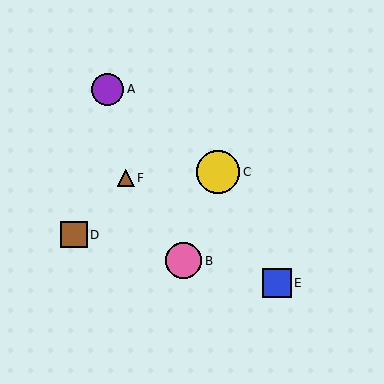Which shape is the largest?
The yellow circle (labeled C) is the largest.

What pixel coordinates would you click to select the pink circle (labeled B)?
Click at (184, 261) to select the pink circle B.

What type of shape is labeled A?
Shape A is a purple circle.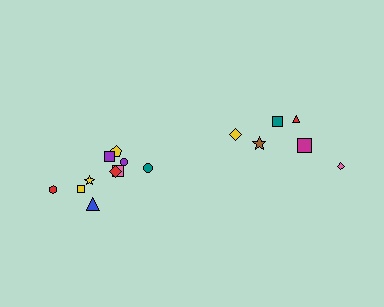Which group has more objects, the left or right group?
The left group.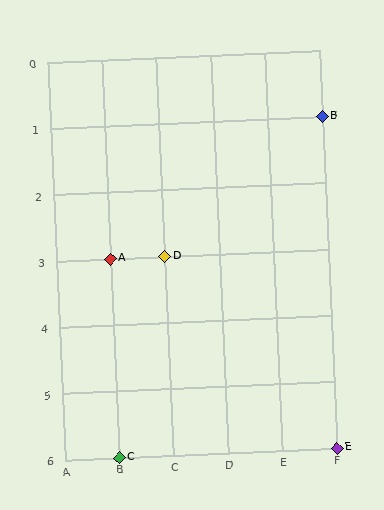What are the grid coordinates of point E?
Point E is at grid coordinates (F, 6).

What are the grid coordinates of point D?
Point D is at grid coordinates (C, 3).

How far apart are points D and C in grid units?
Points D and C are 1 column and 3 rows apart (about 3.2 grid units diagonally).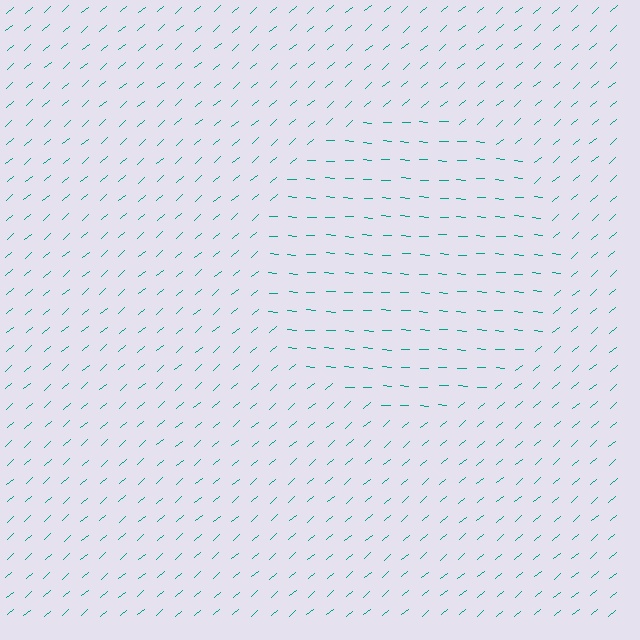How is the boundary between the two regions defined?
The boundary is defined purely by a change in line orientation (approximately 45 degrees difference). All lines are the same color and thickness.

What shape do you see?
I see a circle.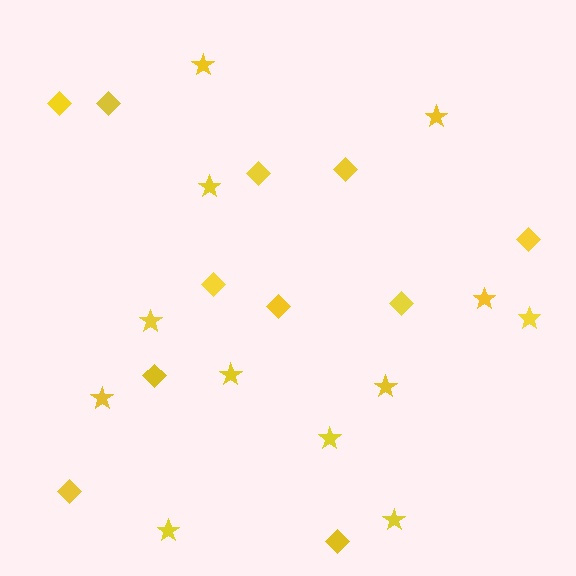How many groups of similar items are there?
There are 2 groups: one group of diamonds (11) and one group of stars (12).